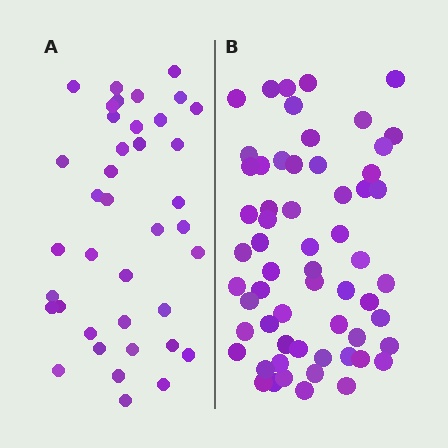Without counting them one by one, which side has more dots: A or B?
Region B (the right region) has more dots.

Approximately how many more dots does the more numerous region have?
Region B has approximately 20 more dots than region A.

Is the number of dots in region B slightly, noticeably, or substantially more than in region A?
Region B has substantially more. The ratio is roughly 1.5 to 1.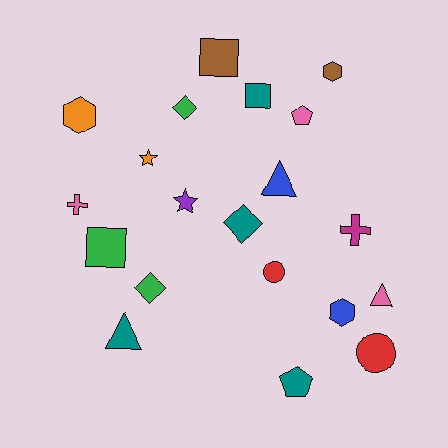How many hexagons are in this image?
There are 3 hexagons.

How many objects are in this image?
There are 20 objects.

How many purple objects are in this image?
There is 1 purple object.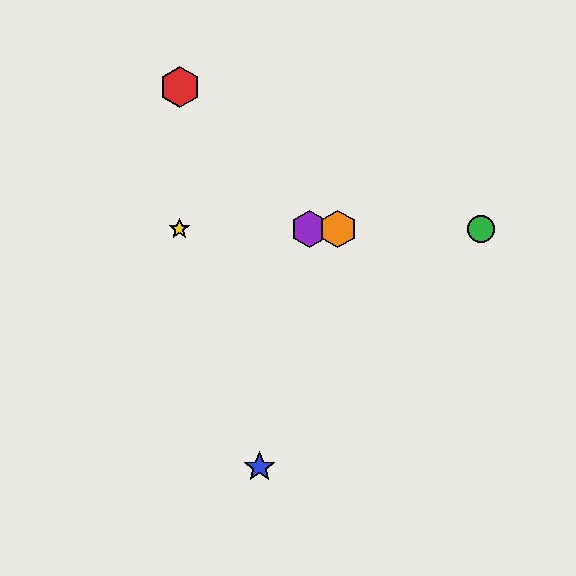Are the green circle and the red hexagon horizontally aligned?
No, the green circle is at y≈229 and the red hexagon is at y≈87.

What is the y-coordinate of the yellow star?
The yellow star is at y≈229.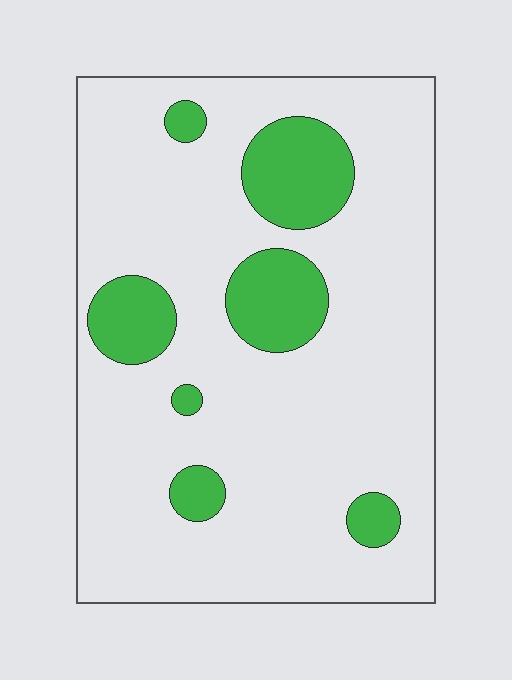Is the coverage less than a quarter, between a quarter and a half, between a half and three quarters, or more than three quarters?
Less than a quarter.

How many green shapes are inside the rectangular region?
7.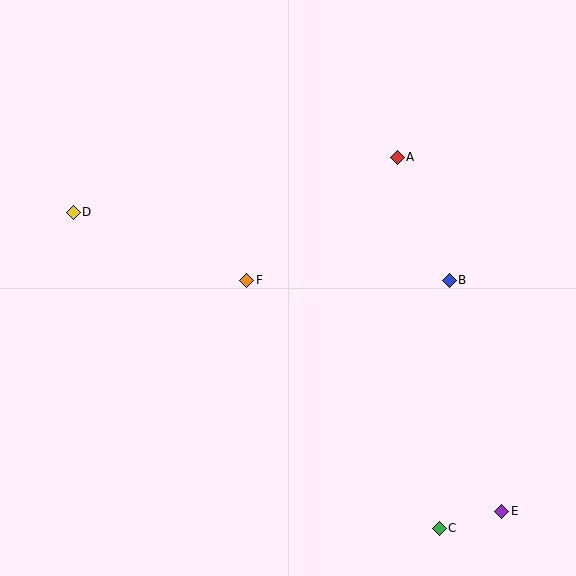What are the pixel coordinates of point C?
Point C is at (439, 528).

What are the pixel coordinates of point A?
Point A is at (397, 157).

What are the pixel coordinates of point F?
Point F is at (247, 280).